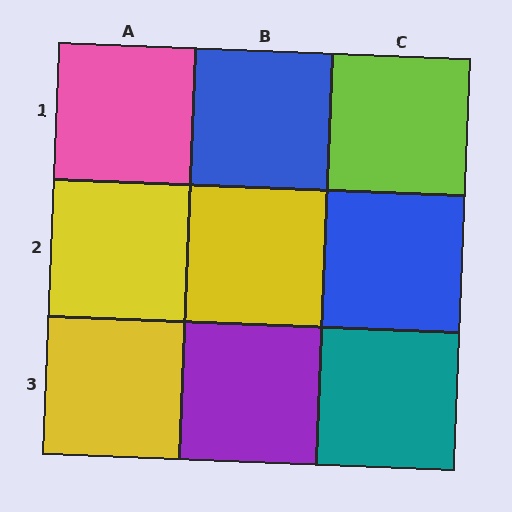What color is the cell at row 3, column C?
Teal.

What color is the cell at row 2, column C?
Blue.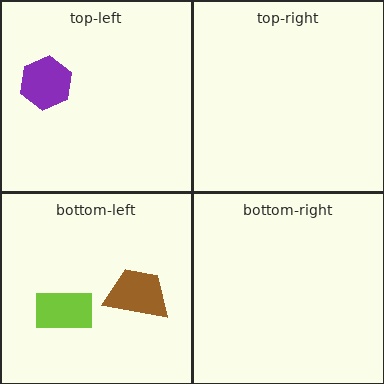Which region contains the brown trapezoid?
The bottom-left region.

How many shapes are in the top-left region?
1.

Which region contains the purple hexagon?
The top-left region.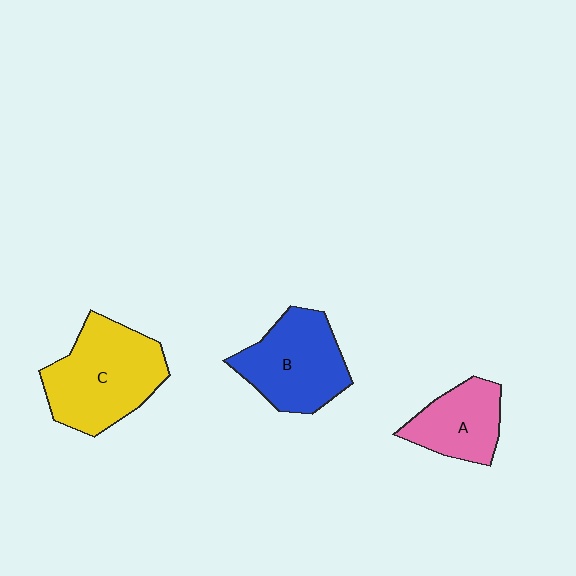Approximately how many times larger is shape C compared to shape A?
Approximately 1.7 times.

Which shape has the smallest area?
Shape A (pink).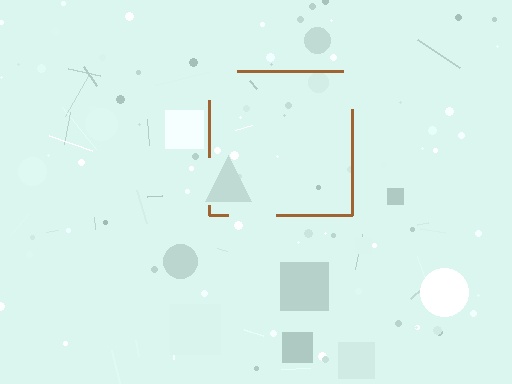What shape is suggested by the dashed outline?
The dashed outline suggests a square.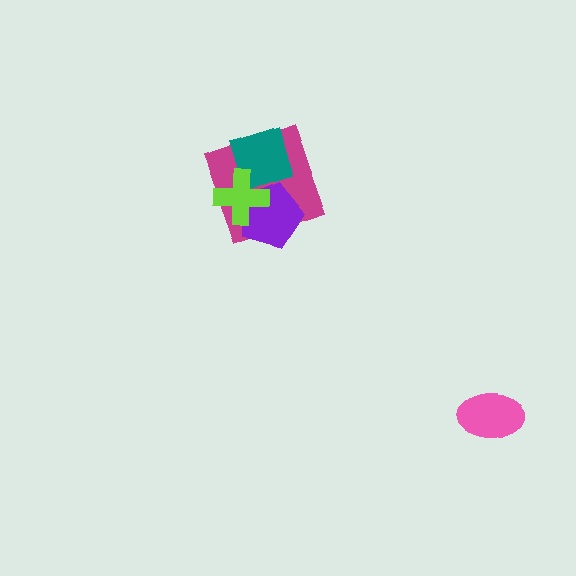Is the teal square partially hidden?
Yes, it is partially covered by another shape.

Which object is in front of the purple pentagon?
The lime cross is in front of the purple pentagon.